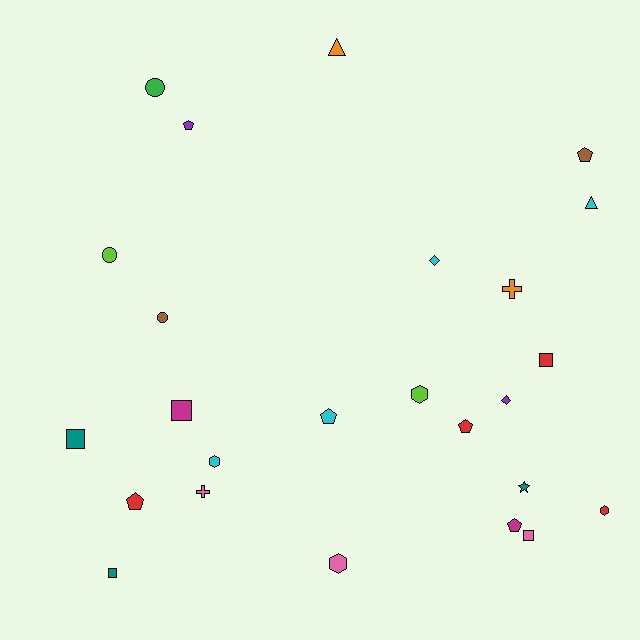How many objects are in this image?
There are 25 objects.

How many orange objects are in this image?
There are 2 orange objects.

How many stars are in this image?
There is 1 star.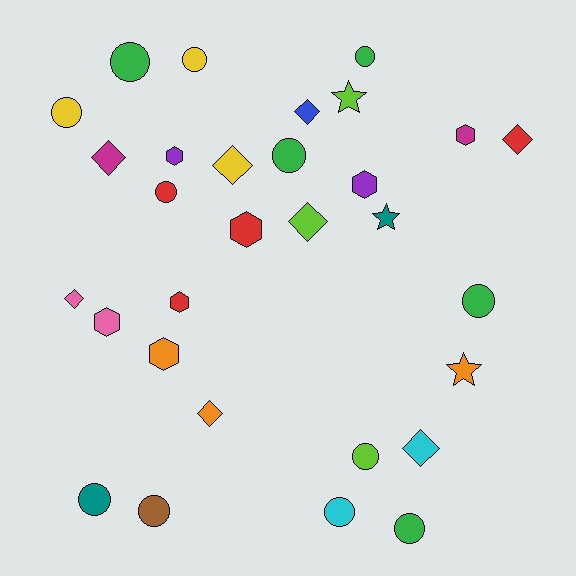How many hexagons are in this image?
There are 7 hexagons.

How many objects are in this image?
There are 30 objects.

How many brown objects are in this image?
There is 1 brown object.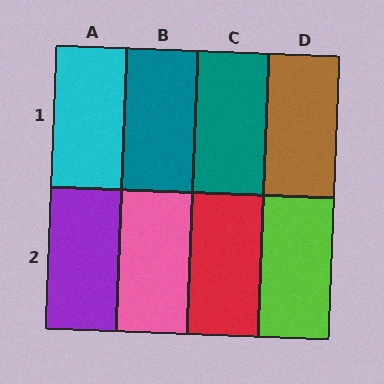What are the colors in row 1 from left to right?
Cyan, teal, teal, brown.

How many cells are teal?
2 cells are teal.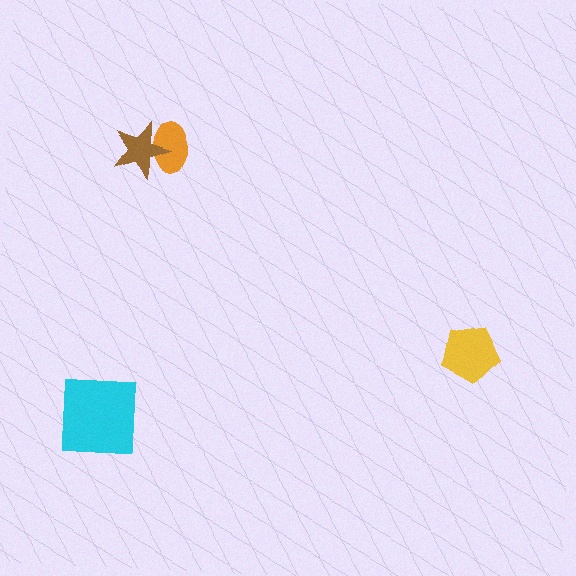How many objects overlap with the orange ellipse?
1 object overlaps with the orange ellipse.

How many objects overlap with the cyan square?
0 objects overlap with the cyan square.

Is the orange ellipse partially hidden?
Yes, it is partially covered by another shape.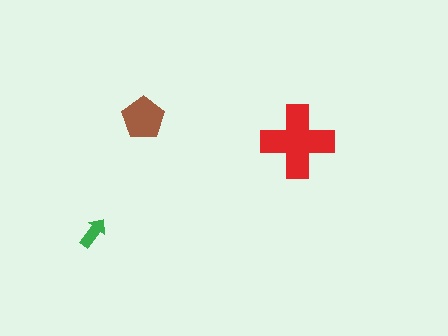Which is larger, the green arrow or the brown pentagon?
The brown pentagon.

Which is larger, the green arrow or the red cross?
The red cross.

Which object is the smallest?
The green arrow.